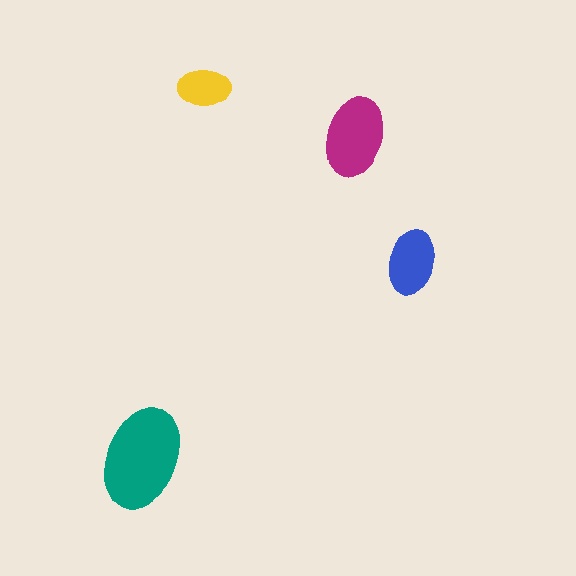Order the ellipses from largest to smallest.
the teal one, the magenta one, the blue one, the yellow one.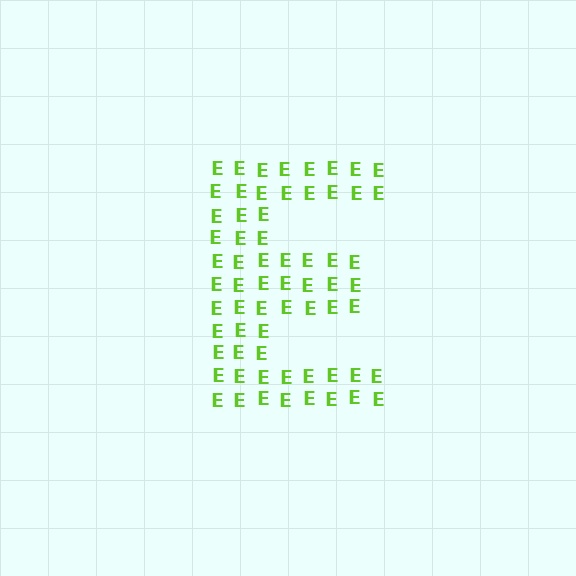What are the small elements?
The small elements are letter E's.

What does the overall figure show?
The overall figure shows the letter E.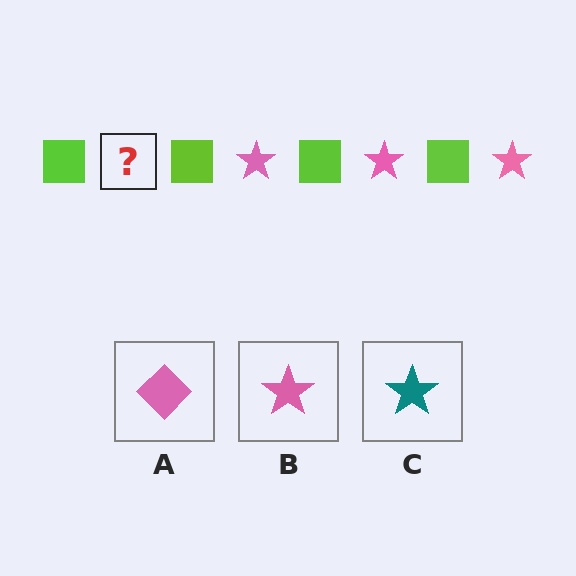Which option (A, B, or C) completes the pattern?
B.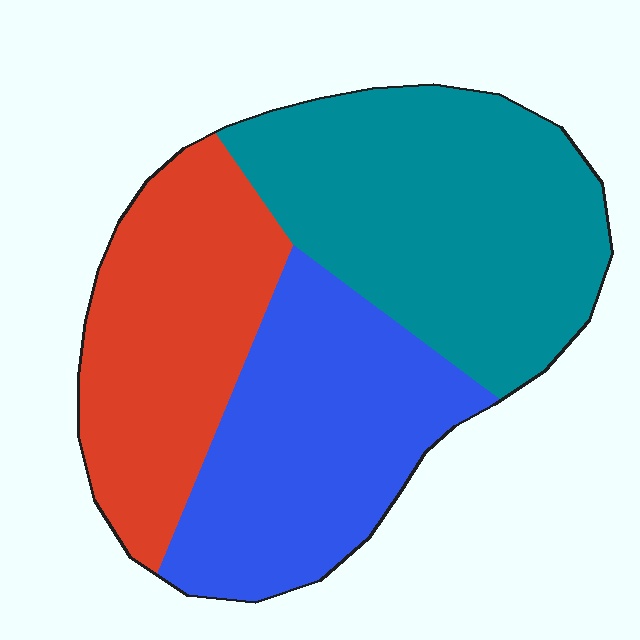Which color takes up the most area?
Teal, at roughly 40%.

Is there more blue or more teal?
Teal.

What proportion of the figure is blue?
Blue covers roughly 30% of the figure.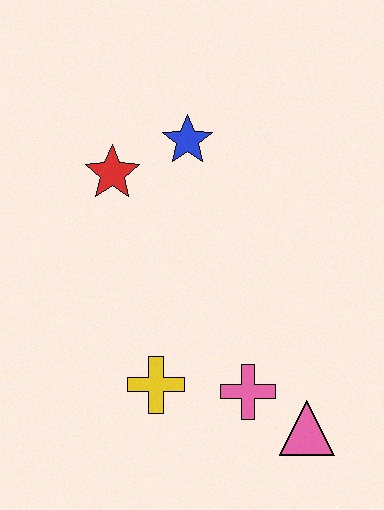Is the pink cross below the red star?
Yes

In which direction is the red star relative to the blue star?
The red star is to the left of the blue star.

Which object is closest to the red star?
The blue star is closest to the red star.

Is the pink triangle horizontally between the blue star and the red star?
No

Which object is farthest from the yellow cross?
The blue star is farthest from the yellow cross.